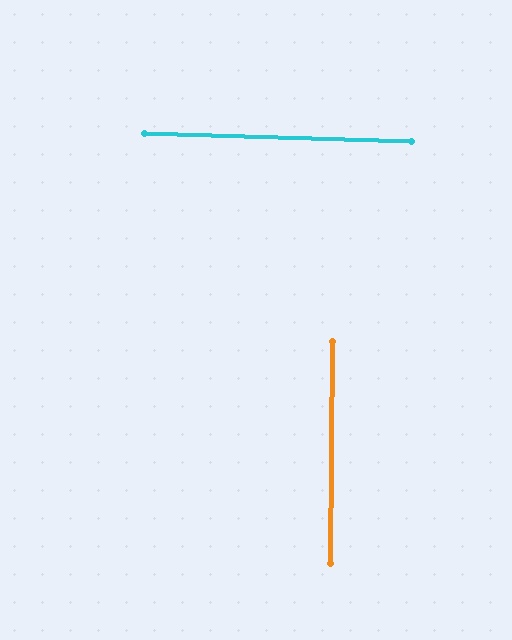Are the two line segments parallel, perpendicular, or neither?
Perpendicular — they meet at approximately 89°.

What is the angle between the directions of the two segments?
Approximately 89 degrees.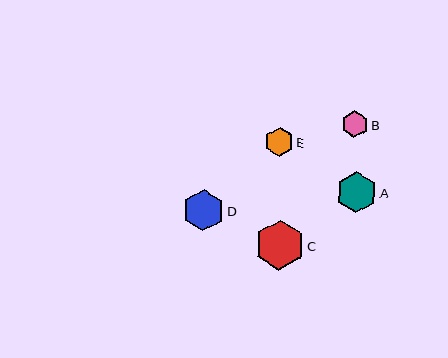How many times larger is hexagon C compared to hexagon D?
Hexagon C is approximately 1.2 times the size of hexagon D.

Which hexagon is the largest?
Hexagon C is the largest with a size of approximately 50 pixels.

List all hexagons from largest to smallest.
From largest to smallest: C, D, A, E, B.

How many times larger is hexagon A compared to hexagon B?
Hexagon A is approximately 1.5 times the size of hexagon B.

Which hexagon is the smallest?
Hexagon B is the smallest with a size of approximately 27 pixels.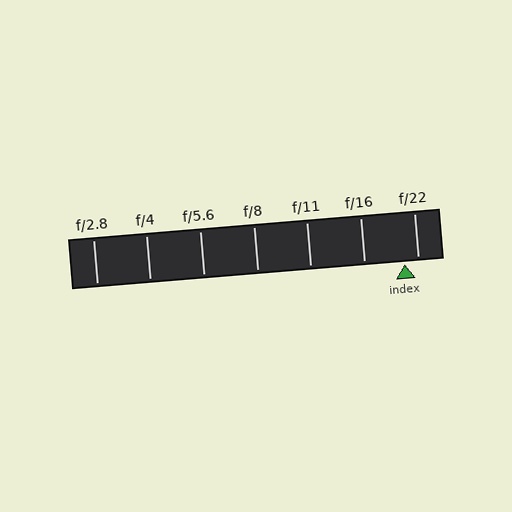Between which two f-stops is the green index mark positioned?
The index mark is between f/16 and f/22.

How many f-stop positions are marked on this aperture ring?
There are 7 f-stop positions marked.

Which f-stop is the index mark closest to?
The index mark is closest to f/22.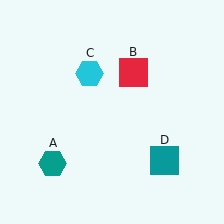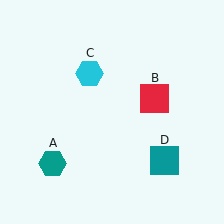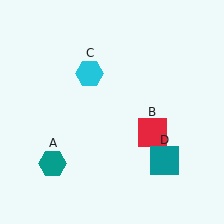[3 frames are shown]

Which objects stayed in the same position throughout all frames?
Teal hexagon (object A) and cyan hexagon (object C) and teal square (object D) remained stationary.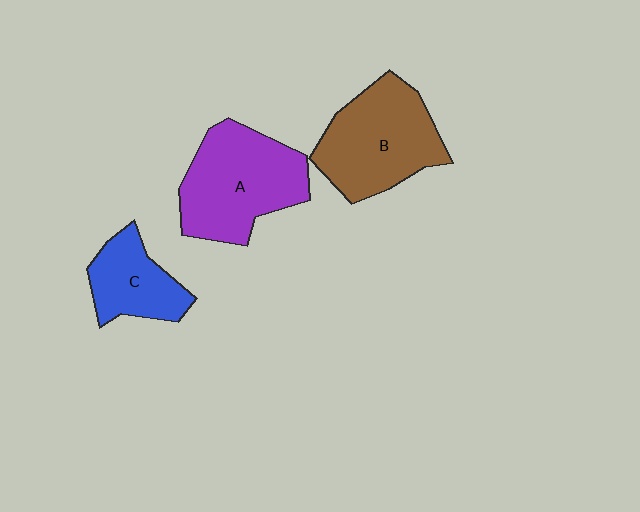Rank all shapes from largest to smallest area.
From largest to smallest: A (purple), B (brown), C (blue).